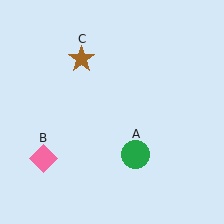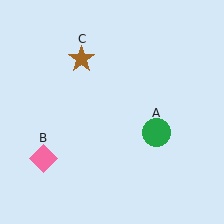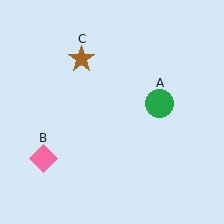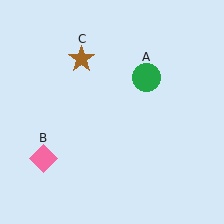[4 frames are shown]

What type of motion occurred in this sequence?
The green circle (object A) rotated counterclockwise around the center of the scene.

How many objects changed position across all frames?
1 object changed position: green circle (object A).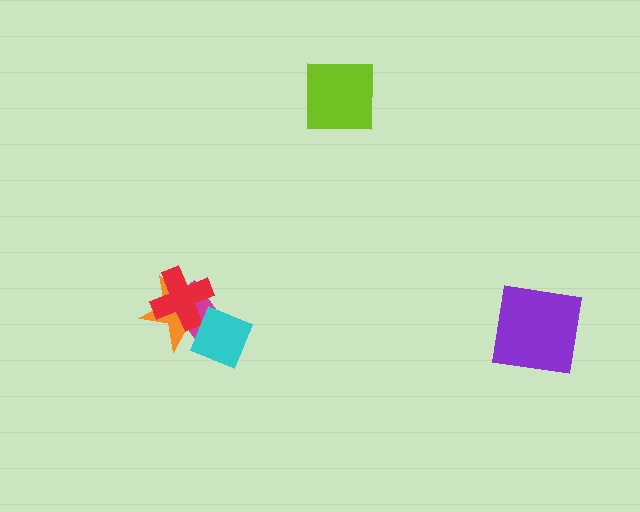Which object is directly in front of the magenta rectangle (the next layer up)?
The red cross is directly in front of the magenta rectangle.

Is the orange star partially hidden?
Yes, it is partially covered by another shape.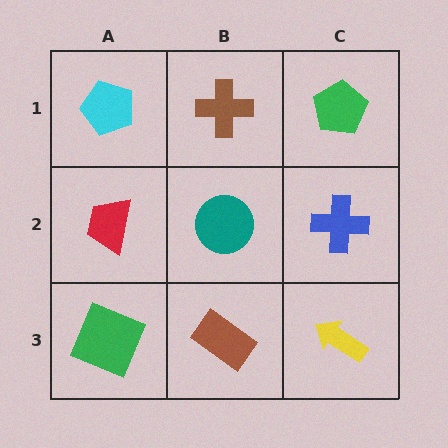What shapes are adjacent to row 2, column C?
A green pentagon (row 1, column C), a yellow arrow (row 3, column C), a teal circle (row 2, column B).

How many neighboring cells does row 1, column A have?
2.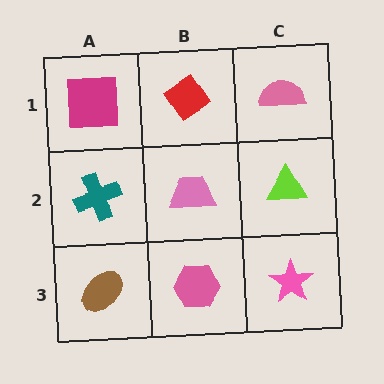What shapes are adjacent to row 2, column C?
A pink semicircle (row 1, column C), a pink star (row 3, column C), a pink trapezoid (row 2, column B).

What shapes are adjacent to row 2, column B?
A red diamond (row 1, column B), a pink hexagon (row 3, column B), a teal cross (row 2, column A), a lime triangle (row 2, column C).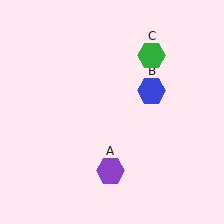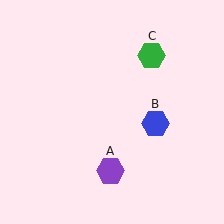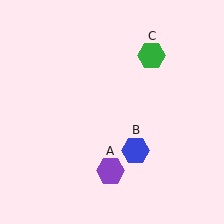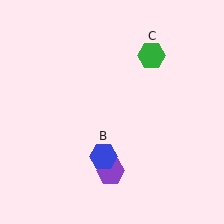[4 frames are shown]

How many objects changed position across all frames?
1 object changed position: blue hexagon (object B).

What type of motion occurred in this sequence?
The blue hexagon (object B) rotated clockwise around the center of the scene.